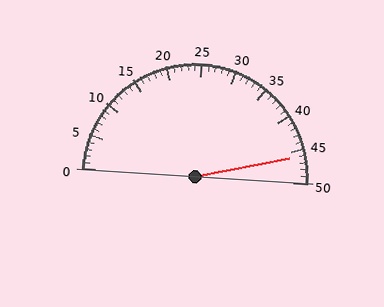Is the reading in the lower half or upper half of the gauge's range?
The reading is in the upper half of the range (0 to 50).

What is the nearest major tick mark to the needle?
The nearest major tick mark is 45.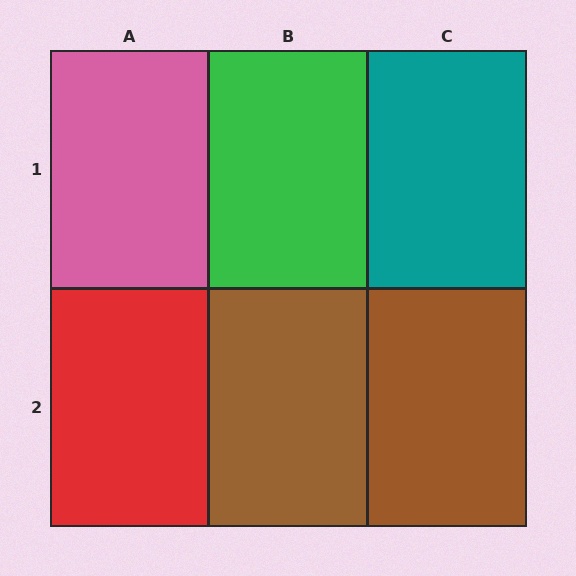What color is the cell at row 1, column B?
Green.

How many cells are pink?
1 cell is pink.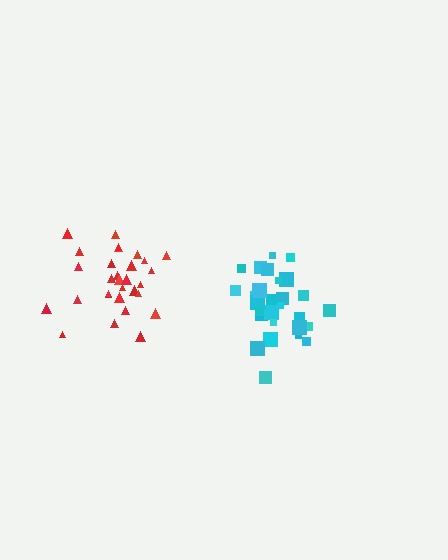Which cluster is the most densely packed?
Red.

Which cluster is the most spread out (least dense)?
Cyan.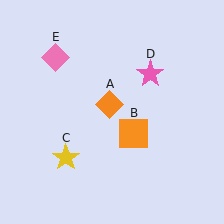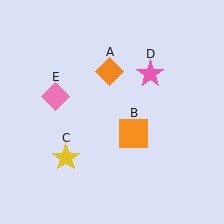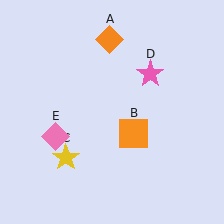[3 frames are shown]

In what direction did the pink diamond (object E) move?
The pink diamond (object E) moved down.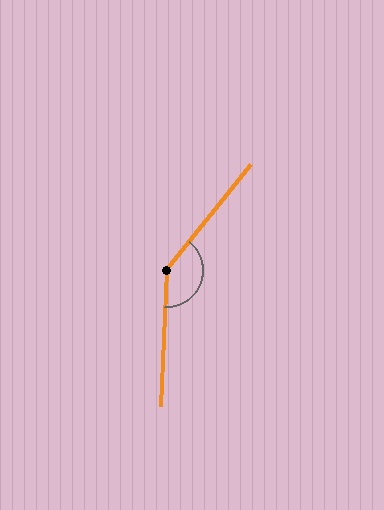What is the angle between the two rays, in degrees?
Approximately 144 degrees.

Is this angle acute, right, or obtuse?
It is obtuse.